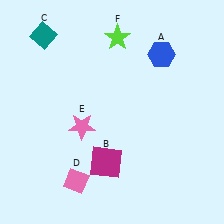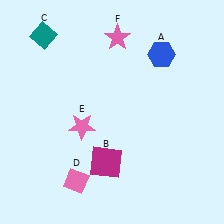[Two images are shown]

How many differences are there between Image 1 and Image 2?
There is 1 difference between the two images.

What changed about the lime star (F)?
In Image 1, F is lime. In Image 2, it changed to pink.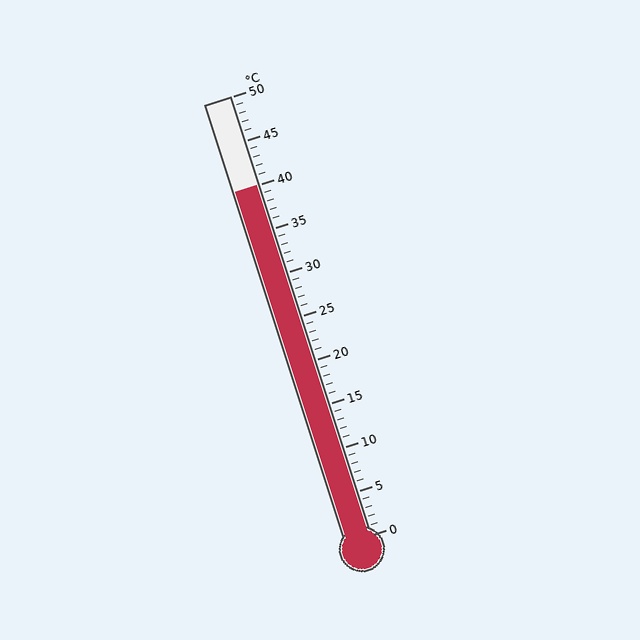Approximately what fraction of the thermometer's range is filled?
The thermometer is filled to approximately 80% of its range.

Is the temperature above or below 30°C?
The temperature is above 30°C.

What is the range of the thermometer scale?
The thermometer scale ranges from 0°C to 50°C.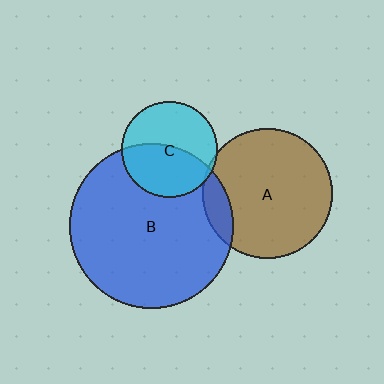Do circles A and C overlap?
Yes.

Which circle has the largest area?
Circle B (blue).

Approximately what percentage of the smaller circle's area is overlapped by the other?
Approximately 5%.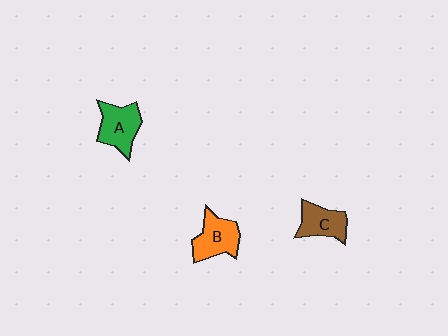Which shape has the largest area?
Shape A (green).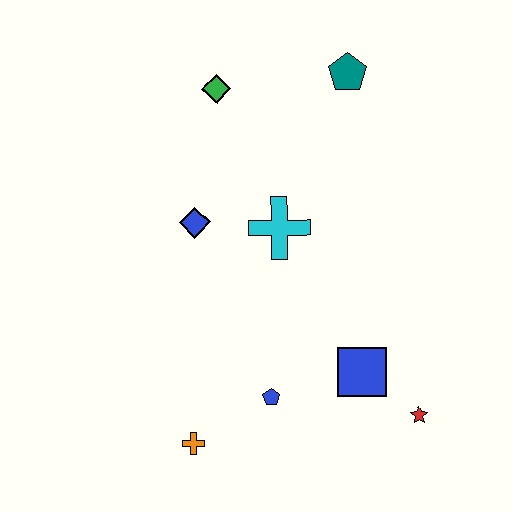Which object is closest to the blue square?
The red star is closest to the blue square.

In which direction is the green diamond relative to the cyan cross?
The green diamond is above the cyan cross.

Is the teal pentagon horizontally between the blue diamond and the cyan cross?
No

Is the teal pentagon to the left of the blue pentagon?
No